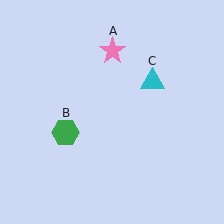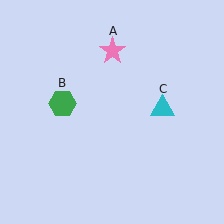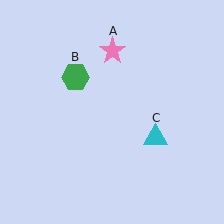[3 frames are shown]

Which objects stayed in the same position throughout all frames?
Pink star (object A) remained stationary.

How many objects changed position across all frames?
2 objects changed position: green hexagon (object B), cyan triangle (object C).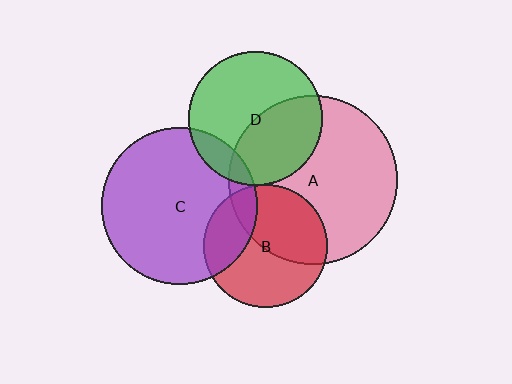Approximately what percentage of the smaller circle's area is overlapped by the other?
Approximately 15%.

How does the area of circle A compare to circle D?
Approximately 1.6 times.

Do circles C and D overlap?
Yes.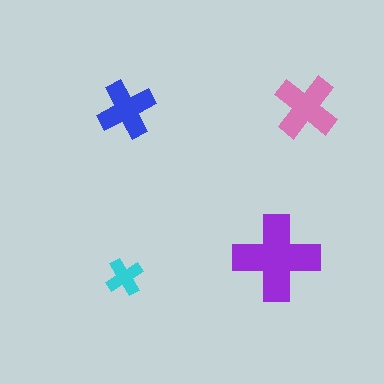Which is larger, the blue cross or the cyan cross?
The blue one.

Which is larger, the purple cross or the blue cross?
The purple one.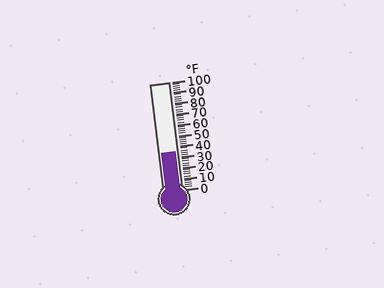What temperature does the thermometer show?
The thermometer shows approximately 36°F.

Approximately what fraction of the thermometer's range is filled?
The thermometer is filled to approximately 35% of its range.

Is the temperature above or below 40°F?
The temperature is below 40°F.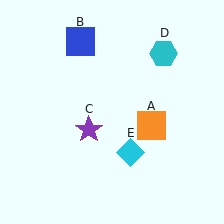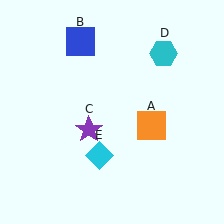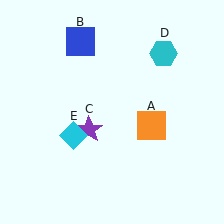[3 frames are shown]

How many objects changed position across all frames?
1 object changed position: cyan diamond (object E).